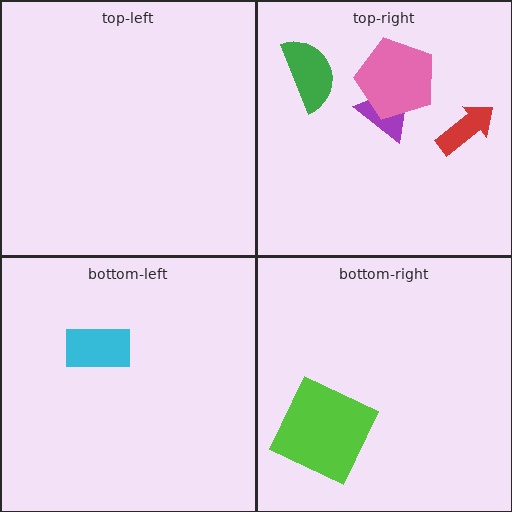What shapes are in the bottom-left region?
The cyan rectangle.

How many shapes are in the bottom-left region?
1.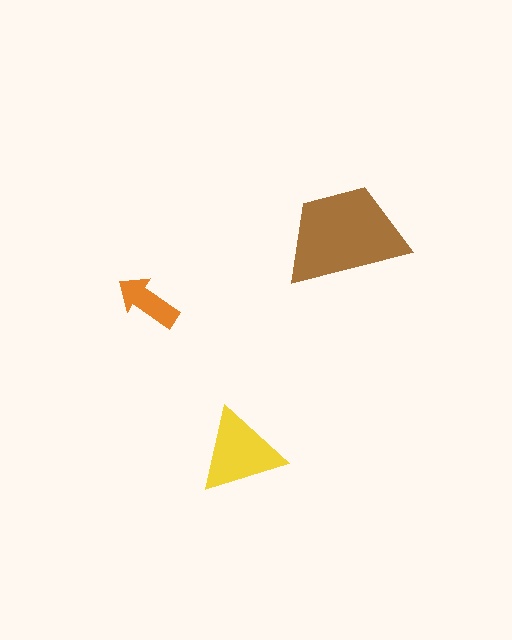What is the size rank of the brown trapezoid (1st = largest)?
1st.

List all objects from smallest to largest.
The orange arrow, the yellow triangle, the brown trapezoid.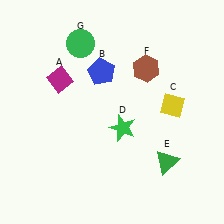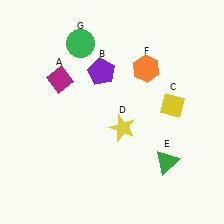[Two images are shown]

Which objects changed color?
B changed from blue to purple. D changed from green to yellow. F changed from brown to orange.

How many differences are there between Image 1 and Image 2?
There are 3 differences between the two images.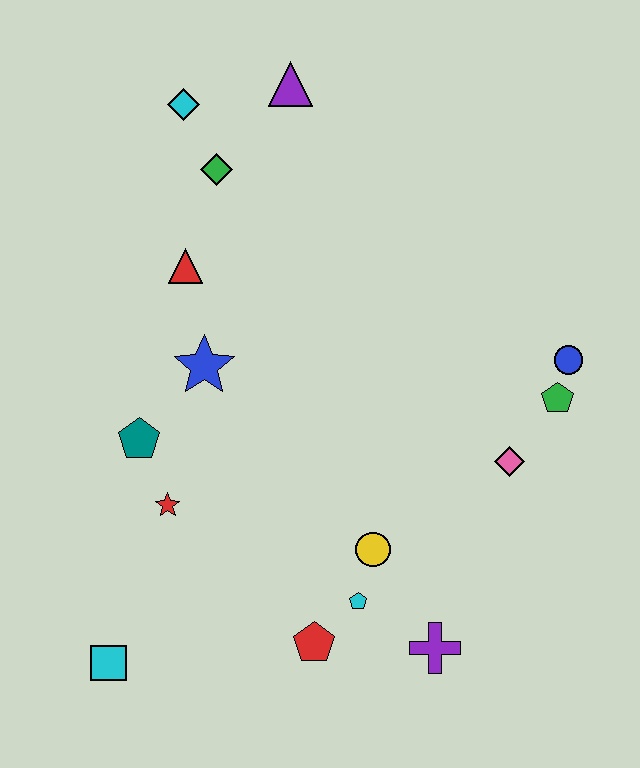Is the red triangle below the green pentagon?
No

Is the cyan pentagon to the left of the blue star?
No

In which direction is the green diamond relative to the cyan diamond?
The green diamond is below the cyan diamond.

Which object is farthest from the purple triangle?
The cyan square is farthest from the purple triangle.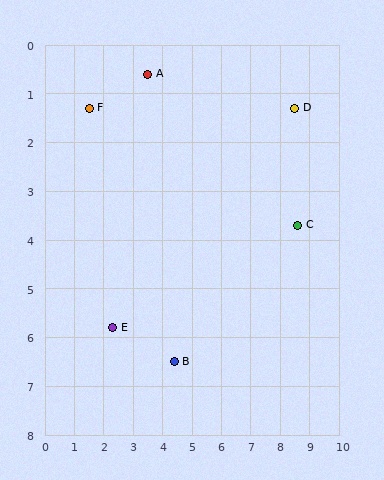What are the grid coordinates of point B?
Point B is at approximately (4.4, 6.5).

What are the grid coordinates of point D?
Point D is at approximately (8.5, 1.3).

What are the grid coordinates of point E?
Point E is at approximately (2.3, 5.8).